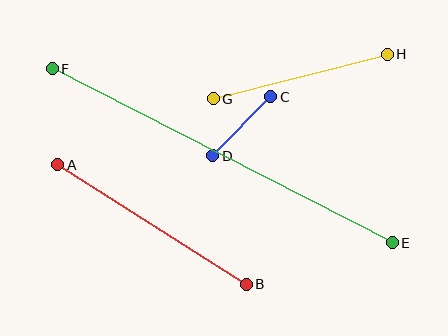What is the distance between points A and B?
The distance is approximately 223 pixels.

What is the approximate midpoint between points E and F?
The midpoint is at approximately (222, 156) pixels.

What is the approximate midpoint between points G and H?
The midpoint is at approximately (300, 77) pixels.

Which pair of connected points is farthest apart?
Points E and F are farthest apart.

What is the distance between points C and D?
The distance is approximately 83 pixels.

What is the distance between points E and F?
The distance is approximately 382 pixels.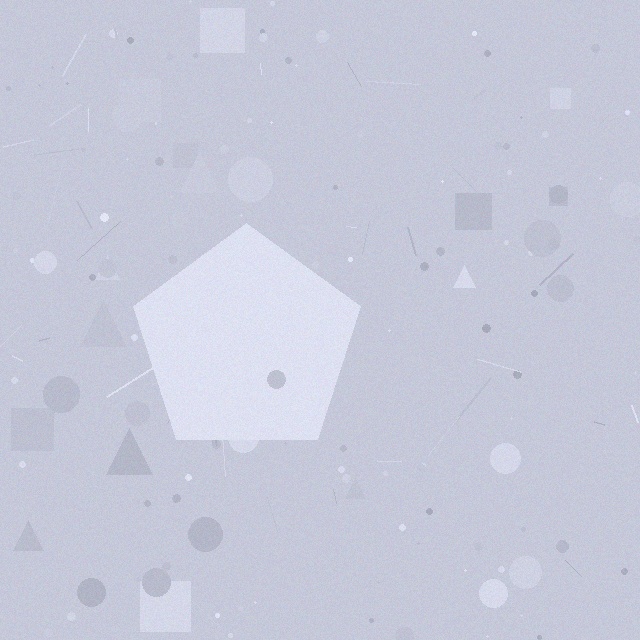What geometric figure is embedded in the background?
A pentagon is embedded in the background.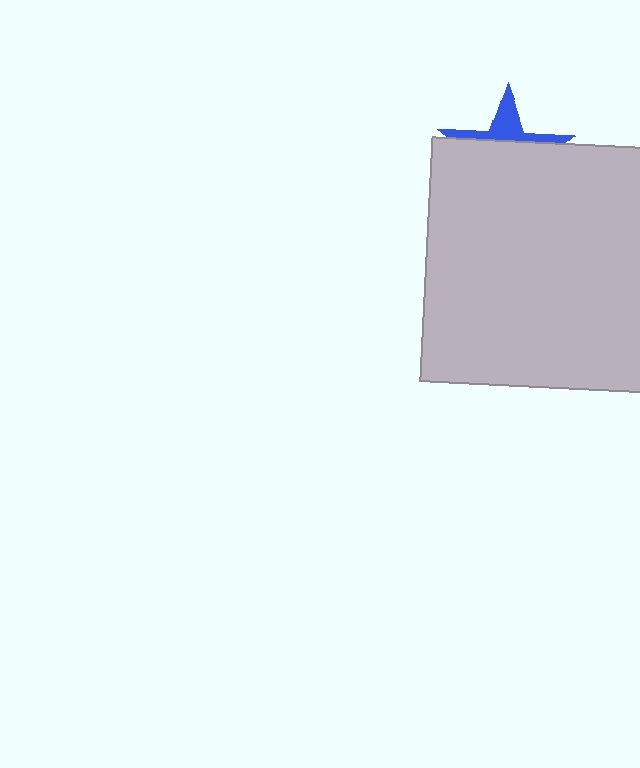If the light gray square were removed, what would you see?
You would see the complete blue star.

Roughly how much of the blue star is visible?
A small part of it is visible (roughly 31%).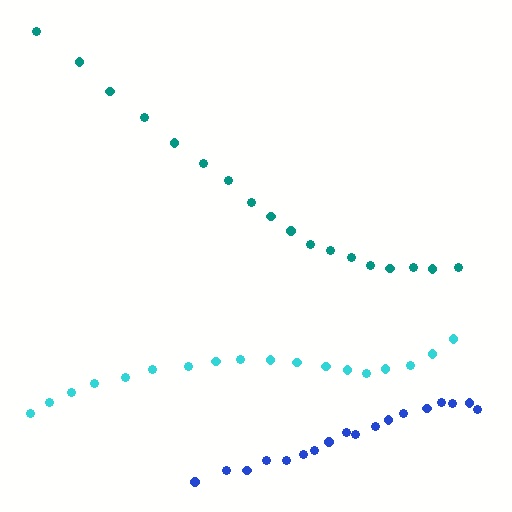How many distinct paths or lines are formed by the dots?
There are 3 distinct paths.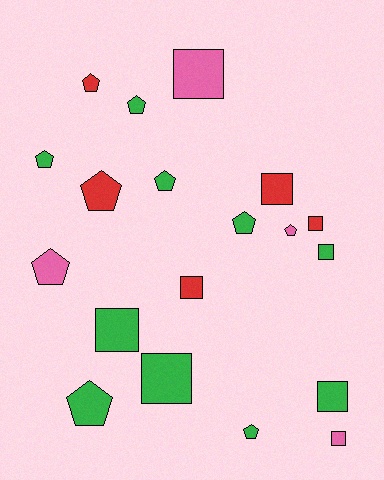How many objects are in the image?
There are 19 objects.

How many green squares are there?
There are 4 green squares.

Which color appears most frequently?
Green, with 10 objects.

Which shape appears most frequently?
Pentagon, with 10 objects.